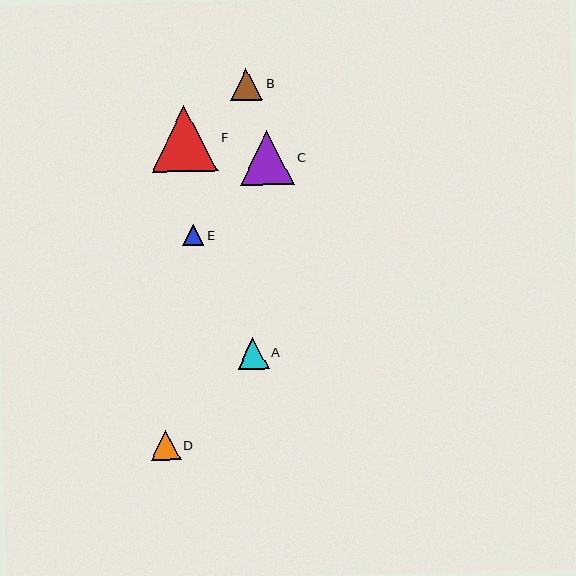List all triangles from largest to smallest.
From largest to smallest: F, C, B, A, D, E.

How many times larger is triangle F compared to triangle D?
Triangle F is approximately 2.2 times the size of triangle D.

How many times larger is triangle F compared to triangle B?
Triangle F is approximately 2.0 times the size of triangle B.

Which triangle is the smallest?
Triangle E is the smallest with a size of approximately 21 pixels.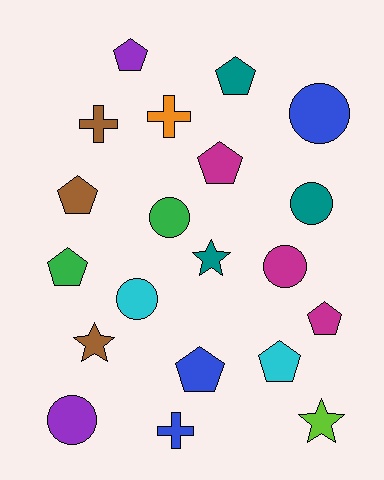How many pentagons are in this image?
There are 8 pentagons.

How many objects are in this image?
There are 20 objects.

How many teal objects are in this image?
There are 3 teal objects.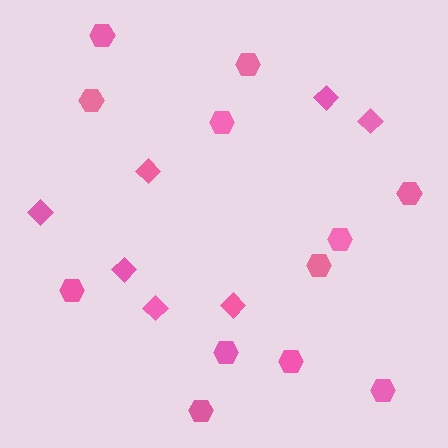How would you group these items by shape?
There are 2 groups: one group of diamonds (7) and one group of hexagons (12).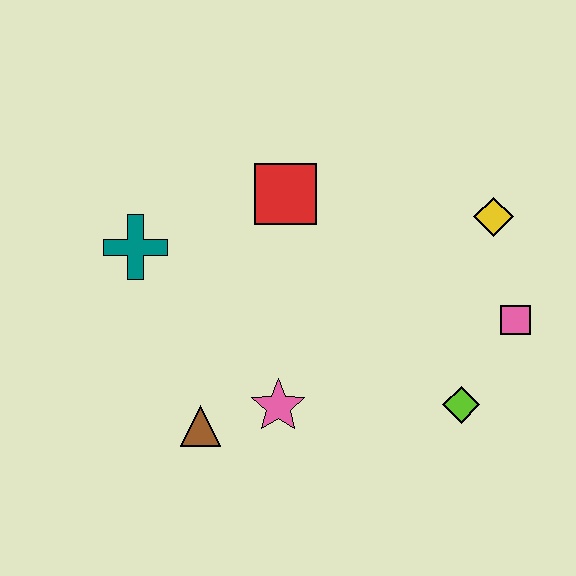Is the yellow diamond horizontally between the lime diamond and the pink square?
Yes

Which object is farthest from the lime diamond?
The teal cross is farthest from the lime diamond.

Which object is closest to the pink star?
The brown triangle is closest to the pink star.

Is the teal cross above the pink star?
Yes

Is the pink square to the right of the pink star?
Yes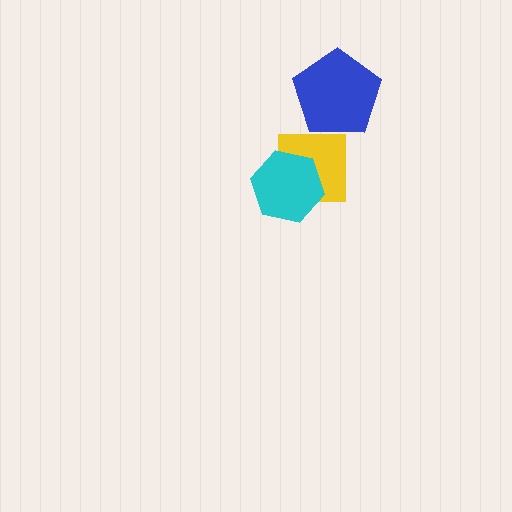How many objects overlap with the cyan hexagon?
1 object overlaps with the cyan hexagon.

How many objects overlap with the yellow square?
1 object overlaps with the yellow square.